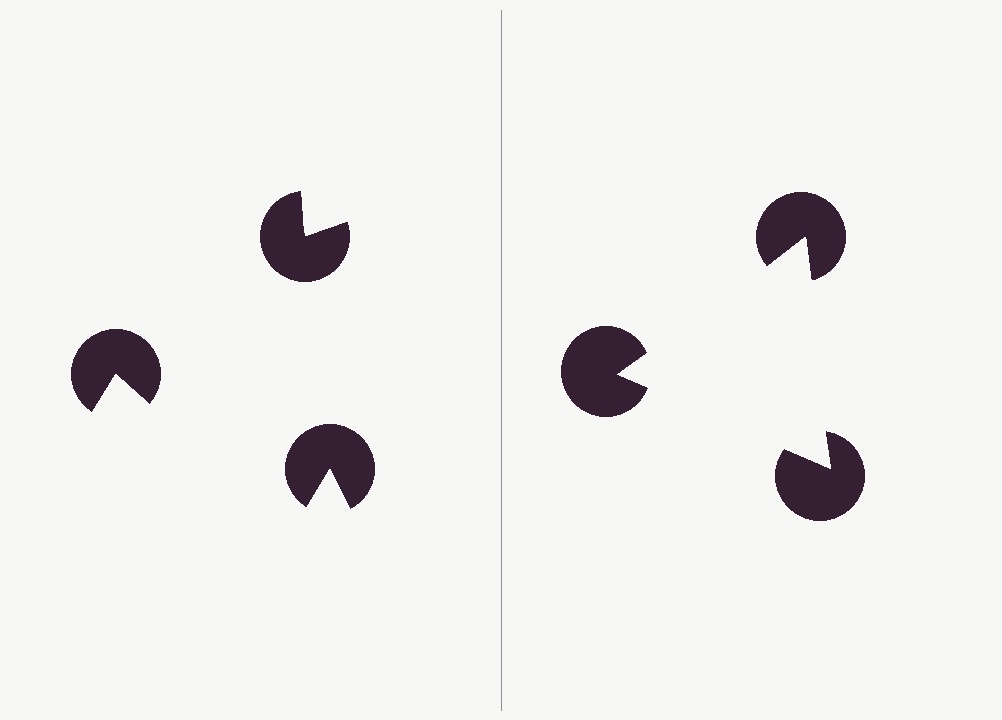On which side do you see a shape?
An illusory triangle appears on the right side. On the left side the wedge cuts are rotated, so no coherent shape forms.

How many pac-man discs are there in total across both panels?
6 — 3 on each side.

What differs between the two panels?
The pac-man discs are positioned identically on both sides; only the wedge orientations differ. On the right they align to a triangle; on the left they are misaligned.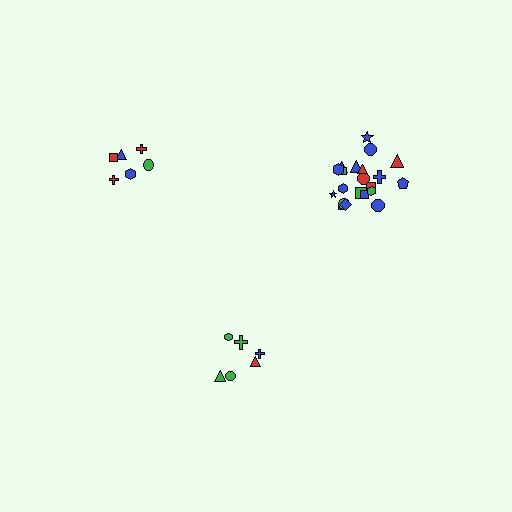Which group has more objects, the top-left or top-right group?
The top-right group.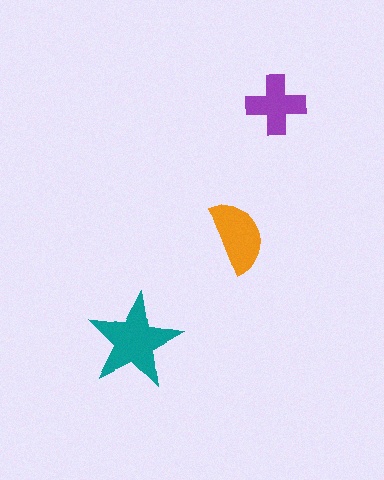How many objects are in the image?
There are 3 objects in the image.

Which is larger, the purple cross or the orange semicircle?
The orange semicircle.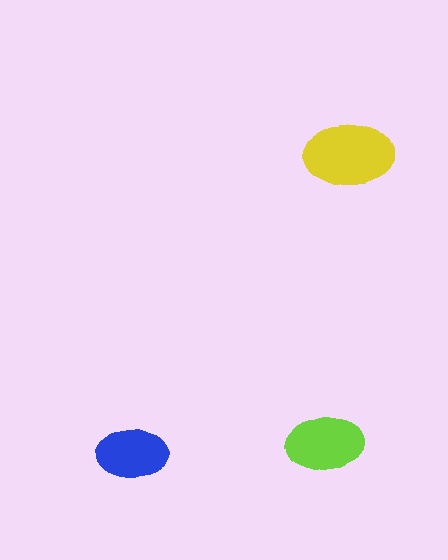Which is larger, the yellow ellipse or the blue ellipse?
The yellow one.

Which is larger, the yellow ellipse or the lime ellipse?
The yellow one.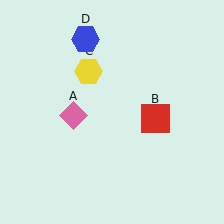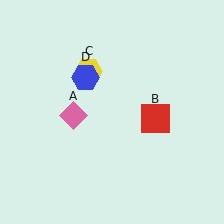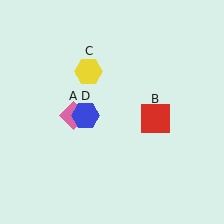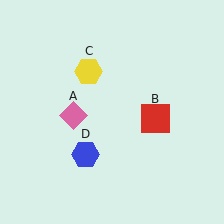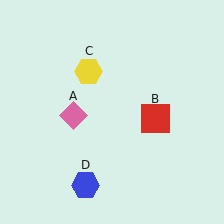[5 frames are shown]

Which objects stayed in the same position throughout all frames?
Pink diamond (object A) and red square (object B) and yellow hexagon (object C) remained stationary.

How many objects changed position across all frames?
1 object changed position: blue hexagon (object D).